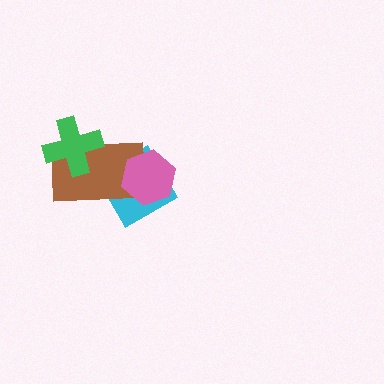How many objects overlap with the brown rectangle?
3 objects overlap with the brown rectangle.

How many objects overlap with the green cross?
1 object overlaps with the green cross.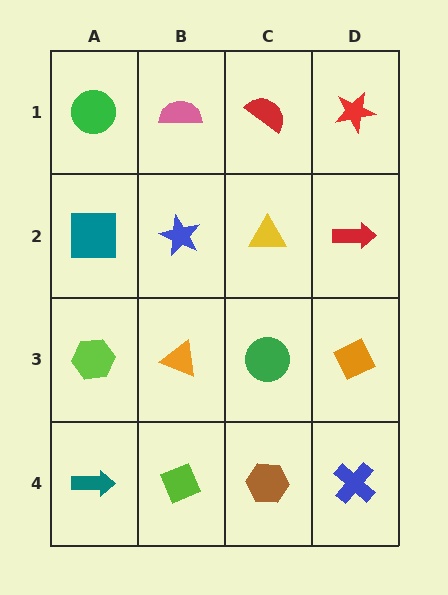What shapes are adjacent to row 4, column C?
A green circle (row 3, column C), a lime diamond (row 4, column B), a blue cross (row 4, column D).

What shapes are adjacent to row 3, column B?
A blue star (row 2, column B), a lime diamond (row 4, column B), a lime hexagon (row 3, column A), a green circle (row 3, column C).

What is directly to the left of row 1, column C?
A pink semicircle.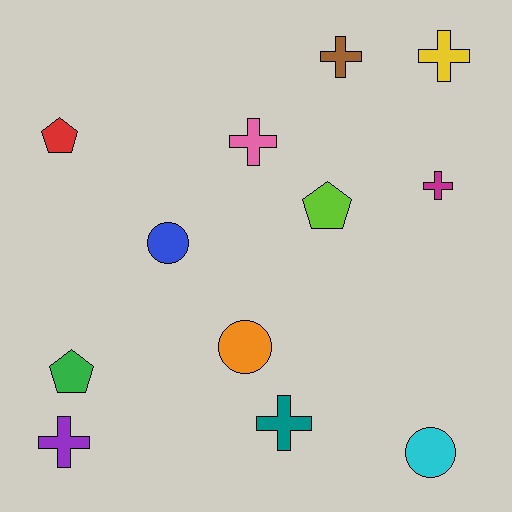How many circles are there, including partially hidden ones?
There are 3 circles.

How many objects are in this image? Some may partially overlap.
There are 12 objects.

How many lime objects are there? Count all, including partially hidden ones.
There is 1 lime object.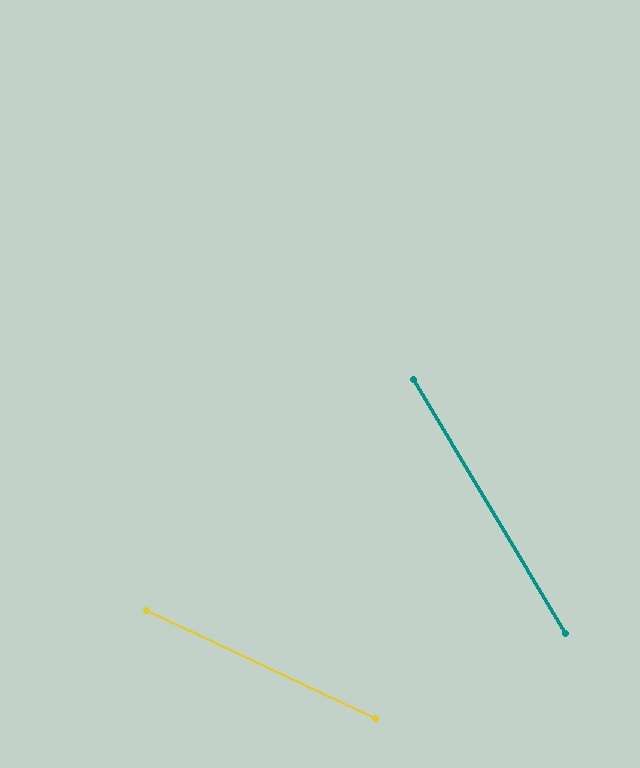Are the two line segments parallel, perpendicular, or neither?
Neither parallel nor perpendicular — they differ by about 34°.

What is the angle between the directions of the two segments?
Approximately 34 degrees.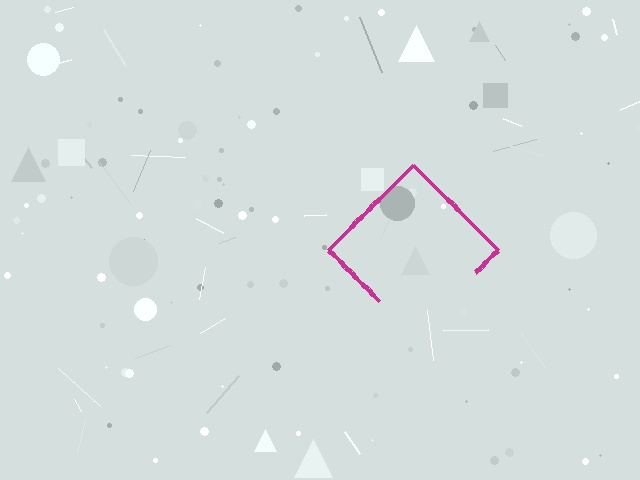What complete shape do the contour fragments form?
The contour fragments form a diamond.